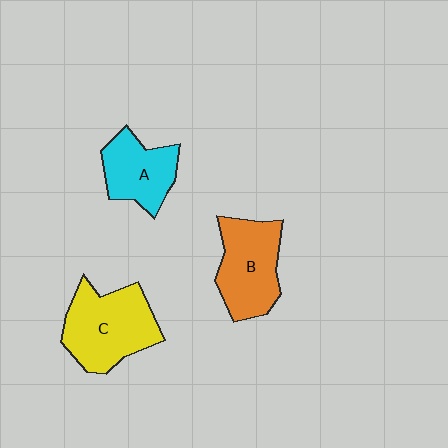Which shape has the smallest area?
Shape A (cyan).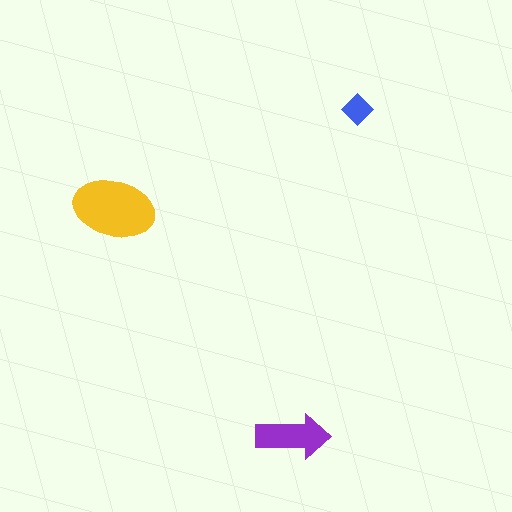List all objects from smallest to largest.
The blue diamond, the purple arrow, the yellow ellipse.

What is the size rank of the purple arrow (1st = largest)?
2nd.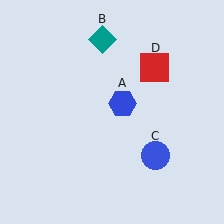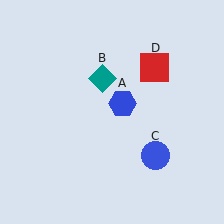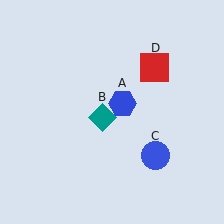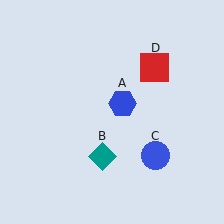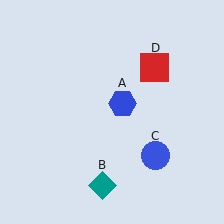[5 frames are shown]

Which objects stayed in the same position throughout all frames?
Blue hexagon (object A) and blue circle (object C) and red square (object D) remained stationary.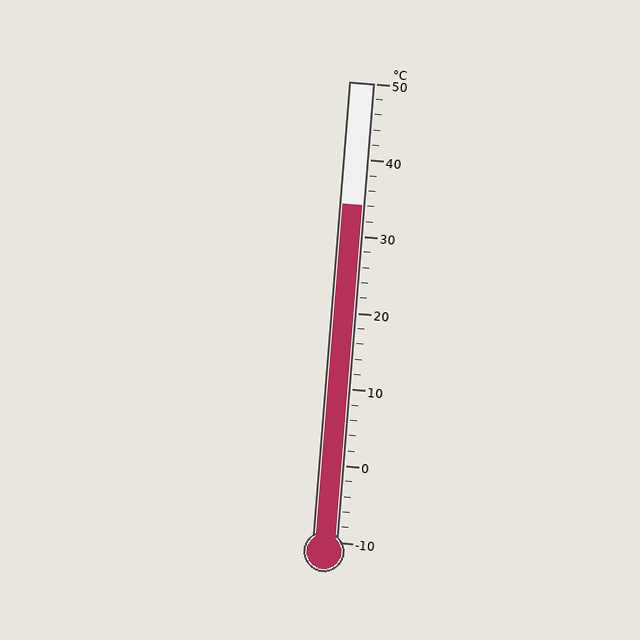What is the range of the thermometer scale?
The thermometer scale ranges from -10°C to 50°C.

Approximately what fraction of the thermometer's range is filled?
The thermometer is filled to approximately 75% of its range.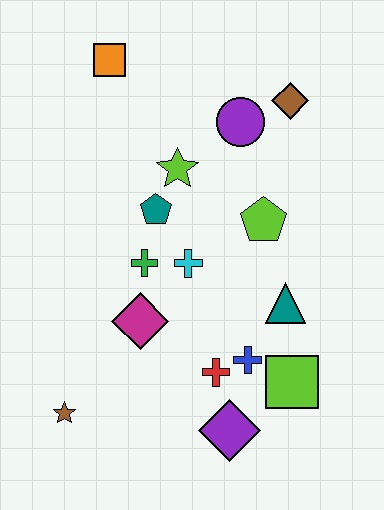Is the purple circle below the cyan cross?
No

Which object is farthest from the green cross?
The brown diamond is farthest from the green cross.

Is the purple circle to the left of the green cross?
No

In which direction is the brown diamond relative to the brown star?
The brown diamond is above the brown star.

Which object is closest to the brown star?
The magenta diamond is closest to the brown star.